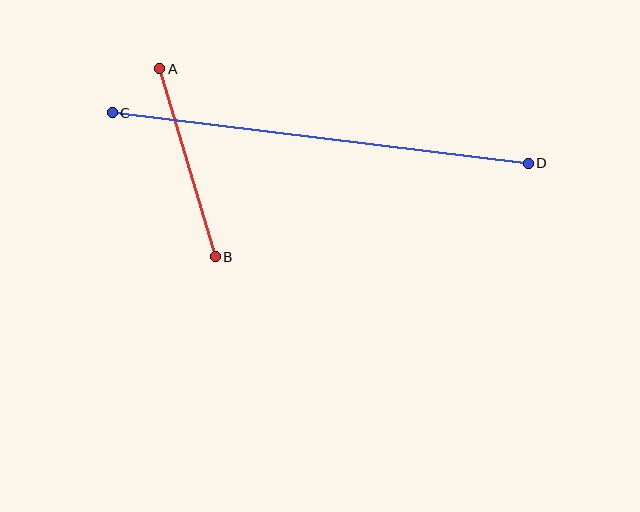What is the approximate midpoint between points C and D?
The midpoint is at approximately (320, 138) pixels.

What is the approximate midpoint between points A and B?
The midpoint is at approximately (187, 163) pixels.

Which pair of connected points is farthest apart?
Points C and D are farthest apart.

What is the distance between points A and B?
The distance is approximately 196 pixels.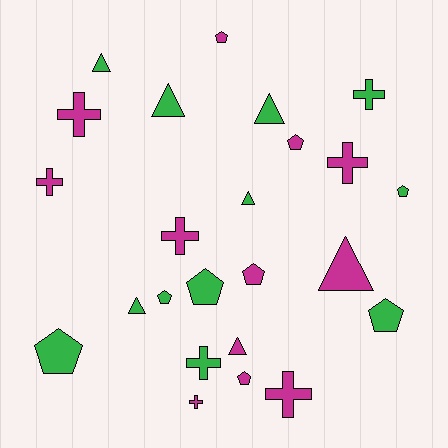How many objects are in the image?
There are 24 objects.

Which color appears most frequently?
Magenta, with 12 objects.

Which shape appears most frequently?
Pentagon, with 9 objects.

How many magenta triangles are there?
There are 2 magenta triangles.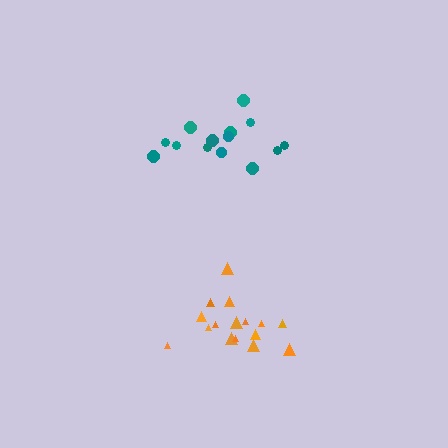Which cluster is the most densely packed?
Orange.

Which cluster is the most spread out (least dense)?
Teal.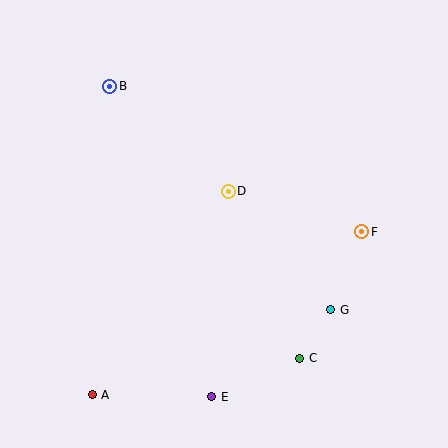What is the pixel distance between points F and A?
The distance between F and A is 315 pixels.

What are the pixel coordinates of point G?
Point G is at (331, 310).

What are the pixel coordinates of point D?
Point D is at (228, 191).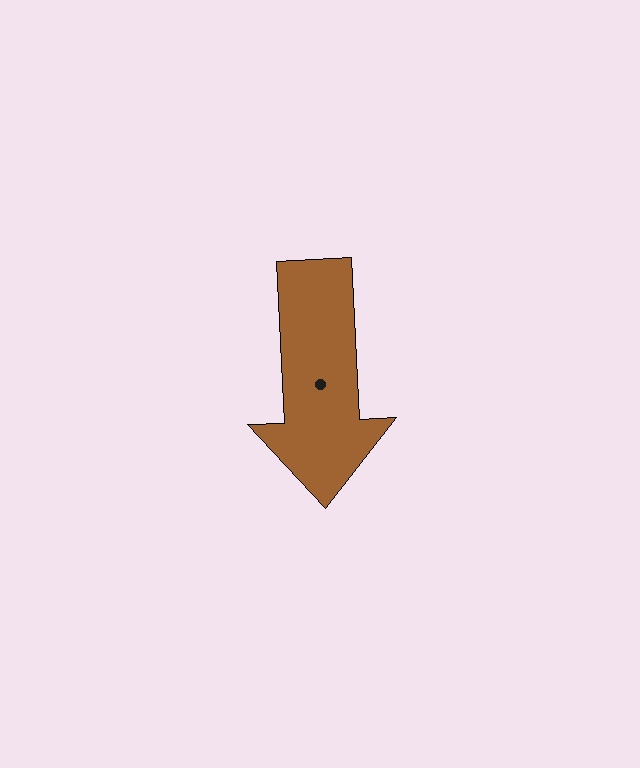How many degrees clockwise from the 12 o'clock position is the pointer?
Approximately 177 degrees.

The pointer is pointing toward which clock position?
Roughly 6 o'clock.